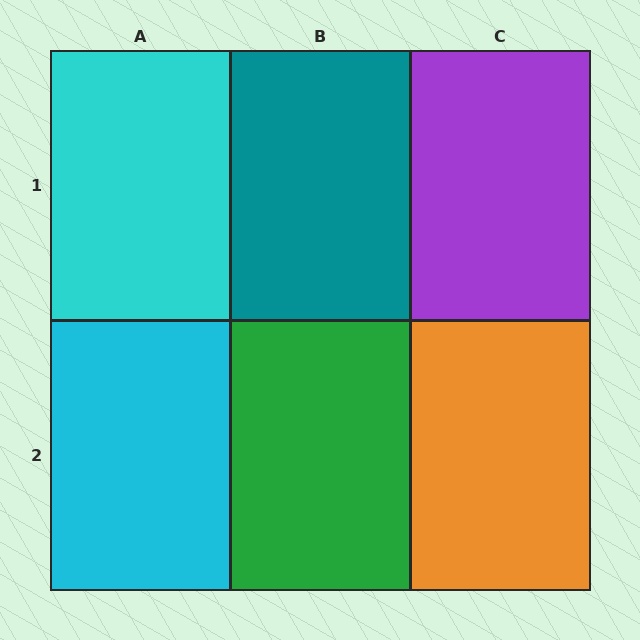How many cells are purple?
1 cell is purple.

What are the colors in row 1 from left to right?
Cyan, teal, purple.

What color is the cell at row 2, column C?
Orange.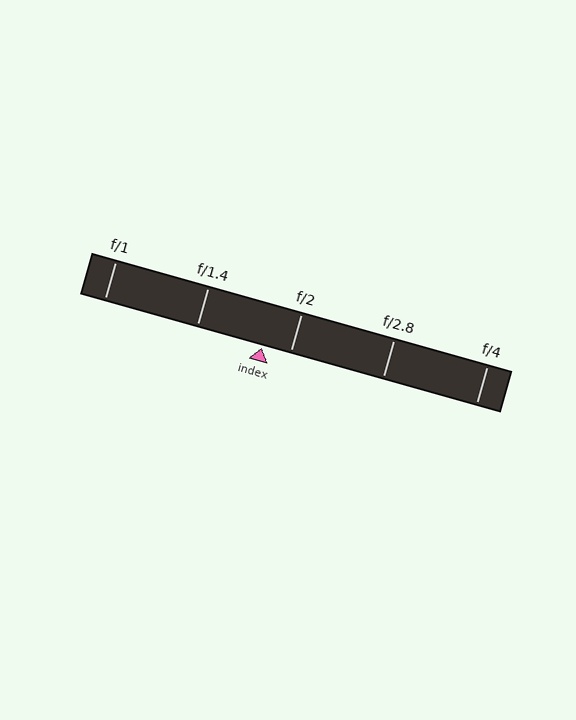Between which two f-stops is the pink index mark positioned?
The index mark is between f/1.4 and f/2.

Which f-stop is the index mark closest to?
The index mark is closest to f/2.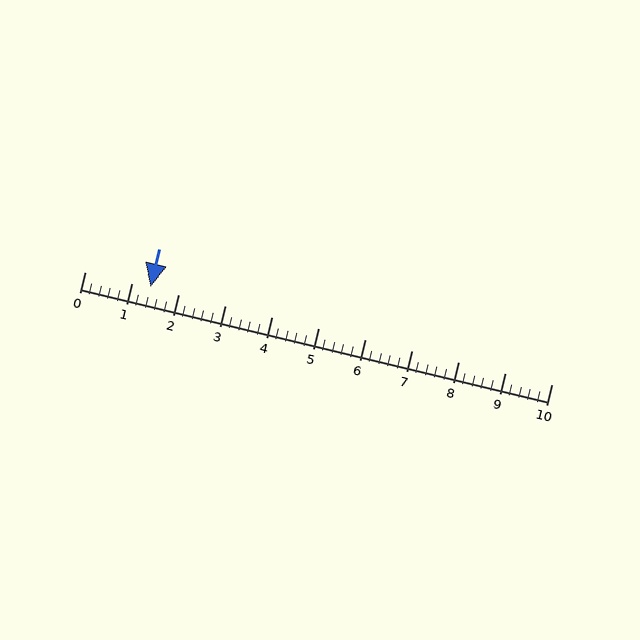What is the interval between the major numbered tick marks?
The major tick marks are spaced 1 units apart.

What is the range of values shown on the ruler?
The ruler shows values from 0 to 10.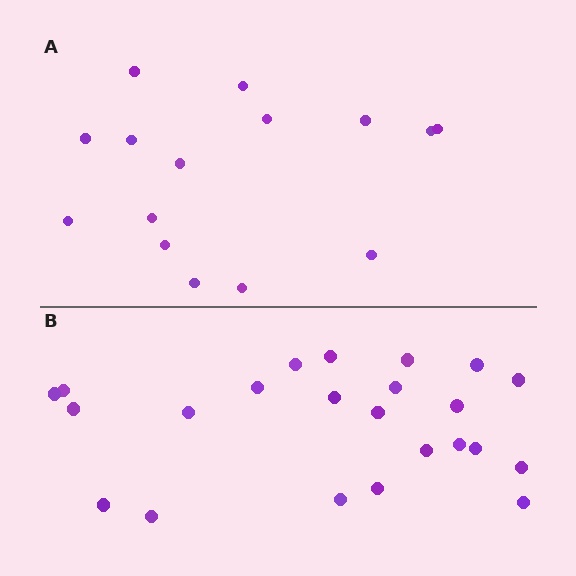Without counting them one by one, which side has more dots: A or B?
Region B (the bottom region) has more dots.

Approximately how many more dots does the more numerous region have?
Region B has roughly 8 or so more dots than region A.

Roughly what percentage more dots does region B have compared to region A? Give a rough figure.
About 55% more.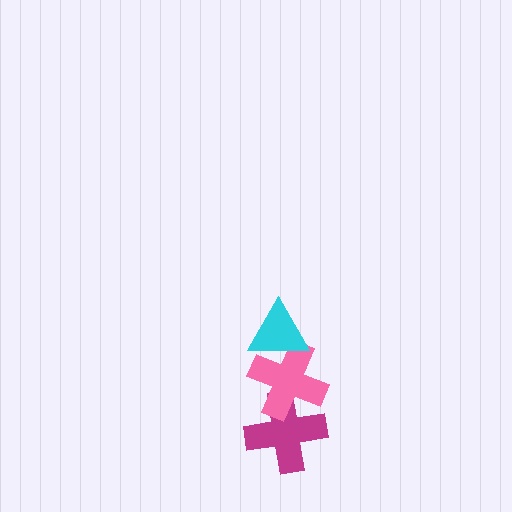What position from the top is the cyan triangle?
The cyan triangle is 1st from the top.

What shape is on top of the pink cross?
The cyan triangle is on top of the pink cross.